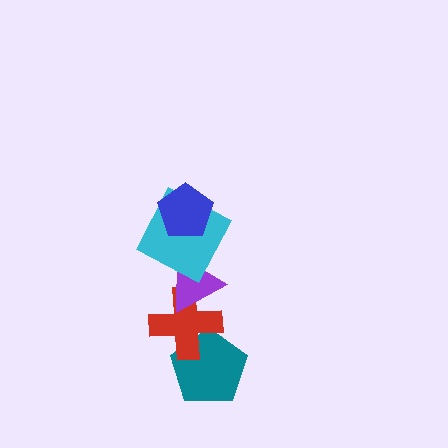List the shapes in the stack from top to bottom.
From top to bottom: the blue pentagon, the cyan square, the purple triangle, the red cross, the teal pentagon.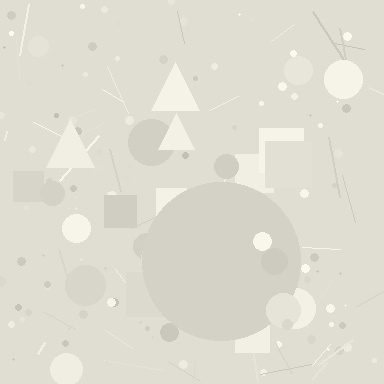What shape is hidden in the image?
A circle is hidden in the image.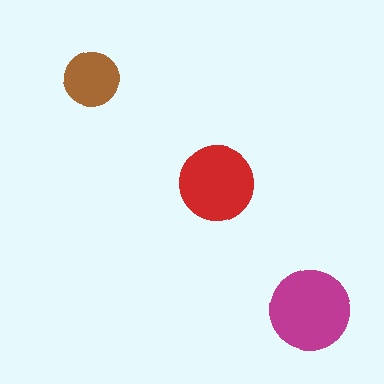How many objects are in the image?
There are 3 objects in the image.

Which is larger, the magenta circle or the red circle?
The magenta one.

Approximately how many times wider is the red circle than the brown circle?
About 1.5 times wider.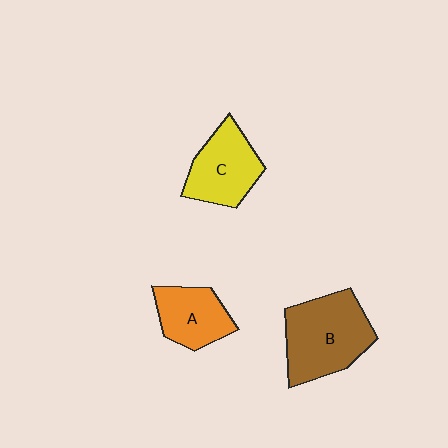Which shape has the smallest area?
Shape A (orange).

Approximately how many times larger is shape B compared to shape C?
Approximately 1.4 times.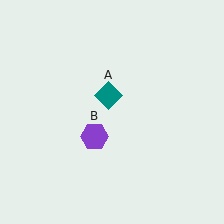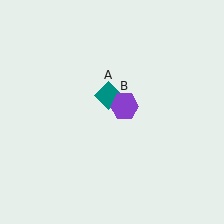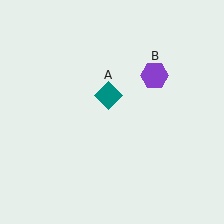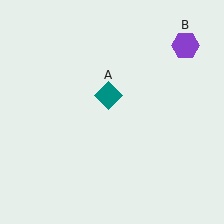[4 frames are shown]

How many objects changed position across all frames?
1 object changed position: purple hexagon (object B).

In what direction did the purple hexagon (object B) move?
The purple hexagon (object B) moved up and to the right.